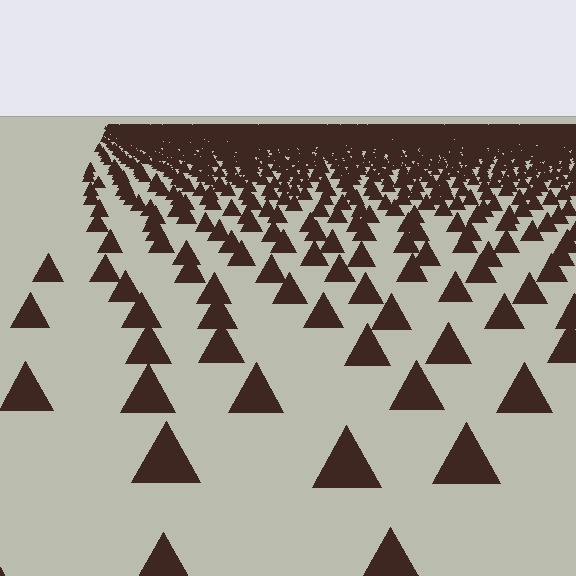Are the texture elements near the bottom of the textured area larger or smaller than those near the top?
Larger. Near the bottom, elements are closer to the viewer and appear at a bigger on-screen size.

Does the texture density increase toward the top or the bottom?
Density increases toward the top.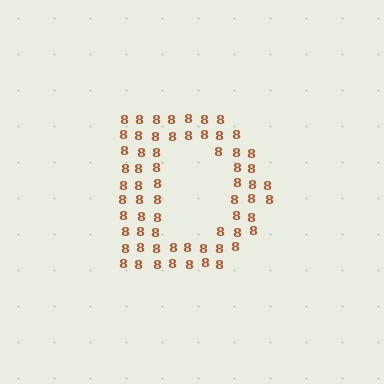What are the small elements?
The small elements are digit 8's.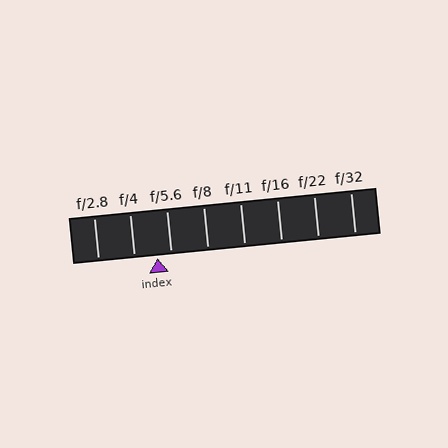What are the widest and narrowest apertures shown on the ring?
The widest aperture shown is f/2.8 and the narrowest is f/32.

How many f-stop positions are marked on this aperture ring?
There are 8 f-stop positions marked.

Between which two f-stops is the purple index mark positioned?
The index mark is between f/4 and f/5.6.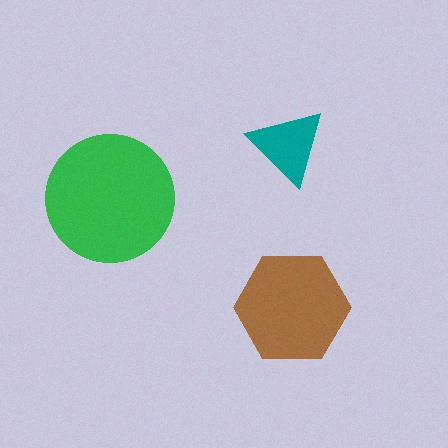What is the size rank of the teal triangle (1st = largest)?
3rd.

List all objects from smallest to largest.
The teal triangle, the brown hexagon, the green circle.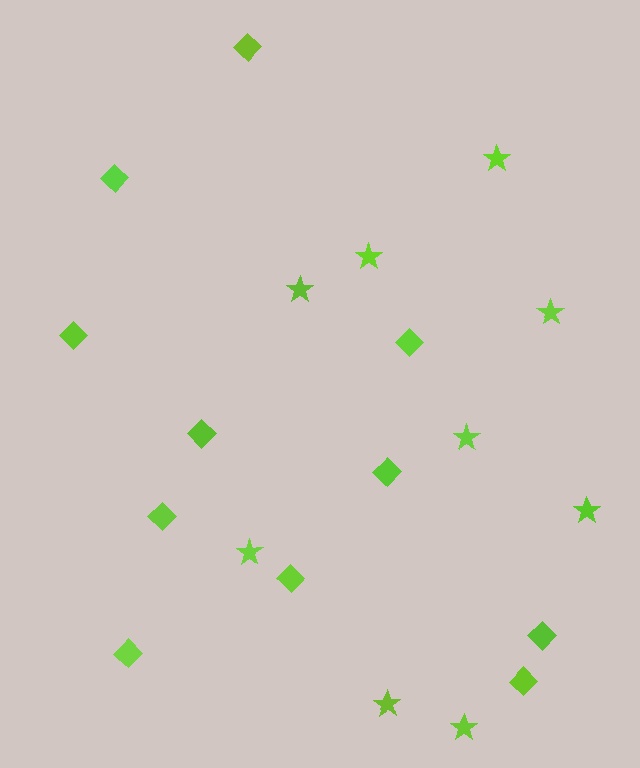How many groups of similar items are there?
There are 2 groups: one group of diamonds (11) and one group of stars (9).